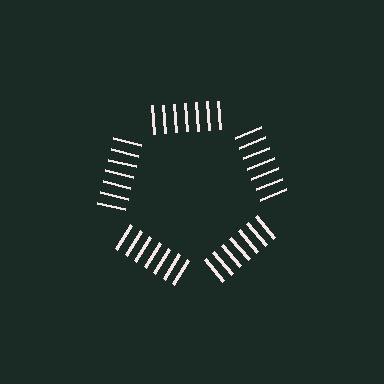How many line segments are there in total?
35 — 7 along each of the 5 edges.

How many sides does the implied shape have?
5 sides — the line-ends trace a pentagon.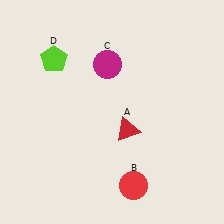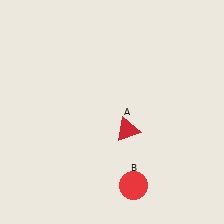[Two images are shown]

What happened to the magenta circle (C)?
The magenta circle (C) was removed in Image 2. It was in the top-left area of Image 1.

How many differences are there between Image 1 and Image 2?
There are 2 differences between the two images.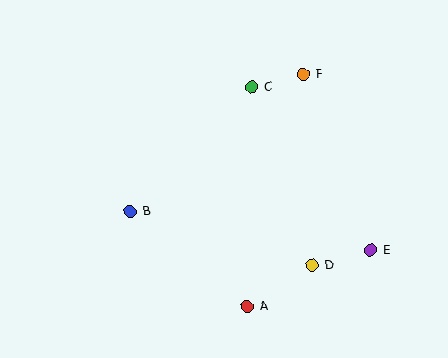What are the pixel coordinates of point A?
Point A is at (247, 307).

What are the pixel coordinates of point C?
Point C is at (252, 87).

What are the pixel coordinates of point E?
Point E is at (371, 250).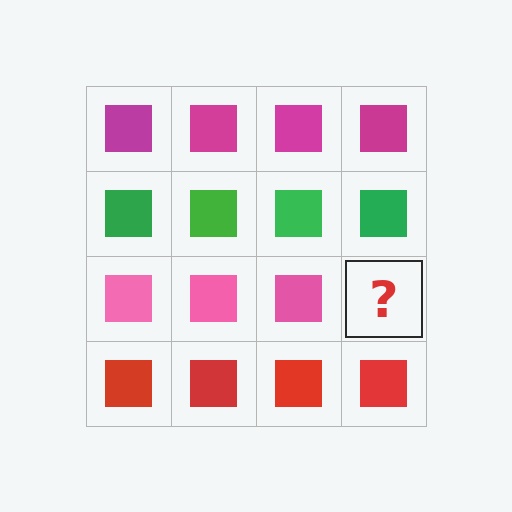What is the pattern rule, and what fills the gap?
The rule is that each row has a consistent color. The gap should be filled with a pink square.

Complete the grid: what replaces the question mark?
The question mark should be replaced with a pink square.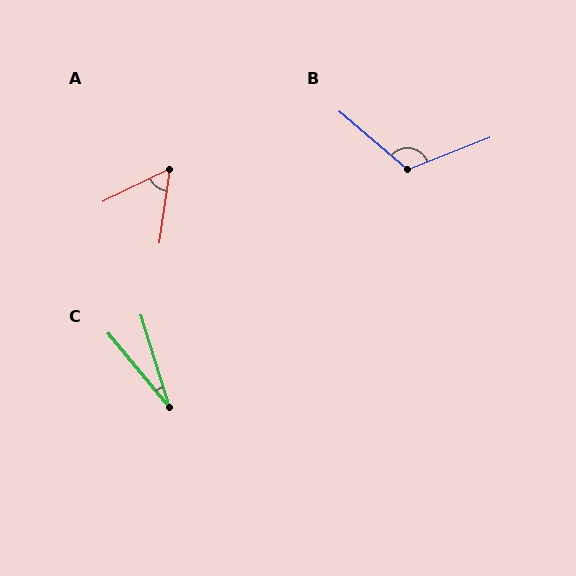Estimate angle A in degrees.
Approximately 56 degrees.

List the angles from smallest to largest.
C (23°), A (56°), B (118°).